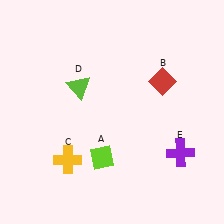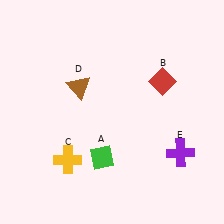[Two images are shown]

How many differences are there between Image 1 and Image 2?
There are 2 differences between the two images.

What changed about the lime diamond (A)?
In Image 1, A is lime. In Image 2, it changed to green.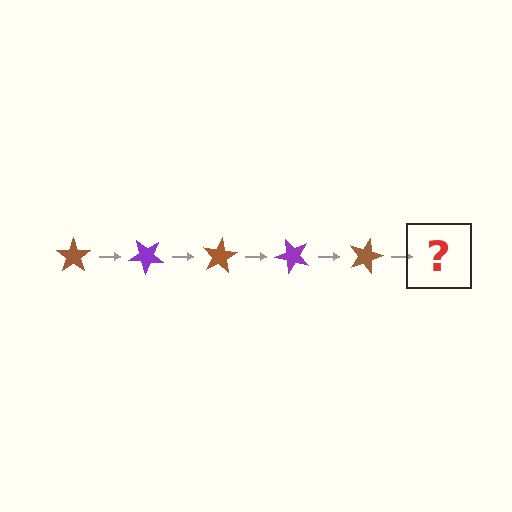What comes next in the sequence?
The next element should be a purple star, rotated 200 degrees from the start.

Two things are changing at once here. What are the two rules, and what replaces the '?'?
The two rules are that it rotates 40 degrees each step and the color cycles through brown and purple. The '?' should be a purple star, rotated 200 degrees from the start.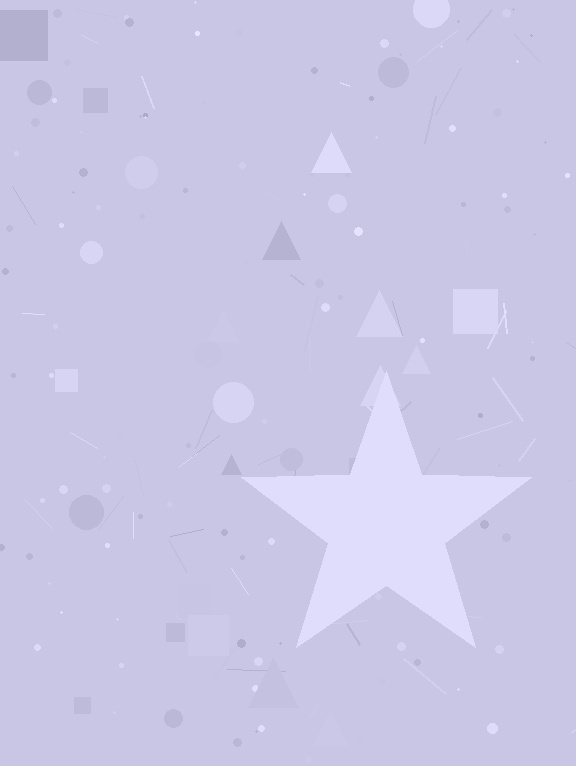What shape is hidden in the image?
A star is hidden in the image.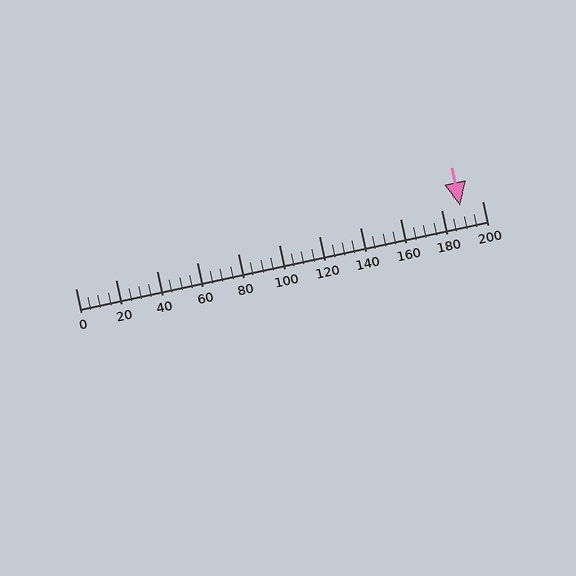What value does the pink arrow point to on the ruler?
The pink arrow points to approximately 189.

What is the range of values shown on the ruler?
The ruler shows values from 0 to 200.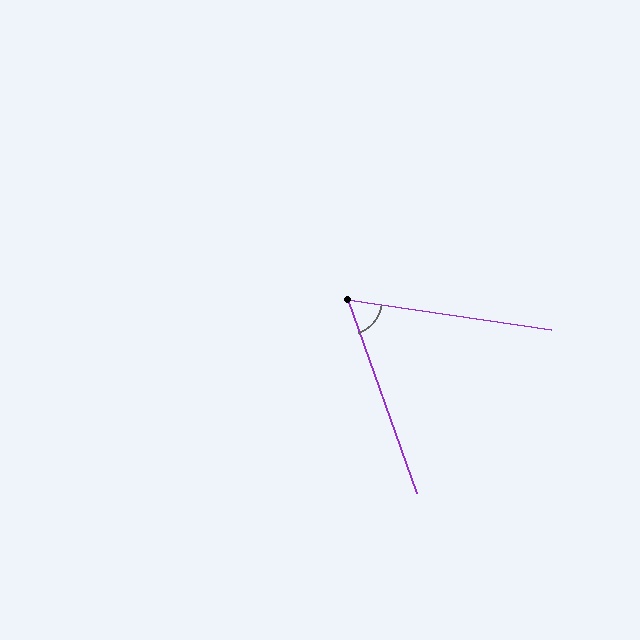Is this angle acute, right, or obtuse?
It is acute.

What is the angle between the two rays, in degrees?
Approximately 62 degrees.